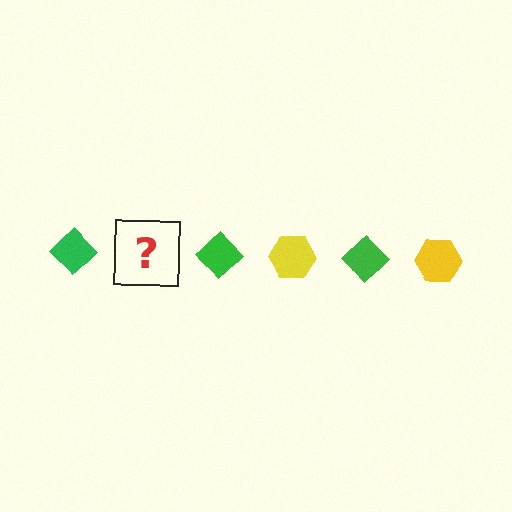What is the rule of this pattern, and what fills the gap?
The rule is that the pattern alternates between green diamond and yellow hexagon. The gap should be filled with a yellow hexagon.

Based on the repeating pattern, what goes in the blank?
The blank should be a yellow hexagon.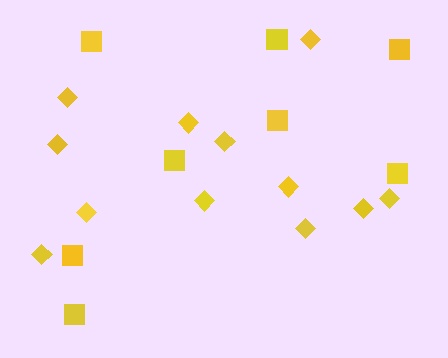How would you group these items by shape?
There are 2 groups: one group of diamonds (12) and one group of squares (8).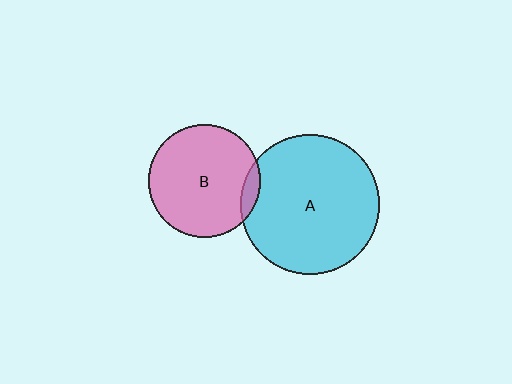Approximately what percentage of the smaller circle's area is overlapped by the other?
Approximately 10%.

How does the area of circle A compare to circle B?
Approximately 1.5 times.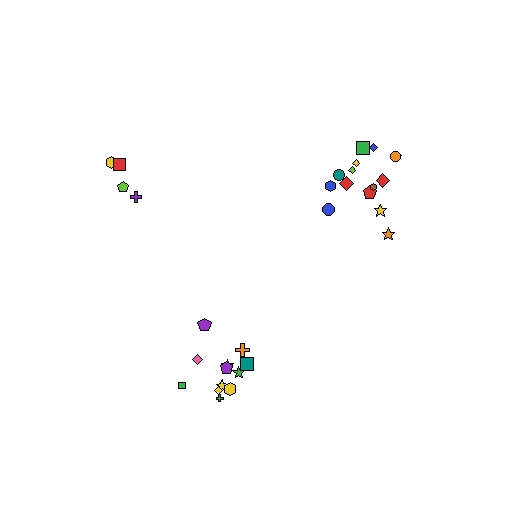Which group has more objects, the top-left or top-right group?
The top-right group.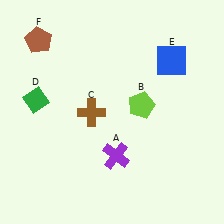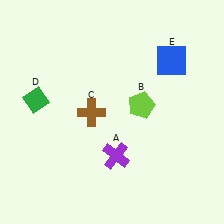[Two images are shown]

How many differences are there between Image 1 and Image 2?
There is 1 difference between the two images.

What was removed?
The brown pentagon (F) was removed in Image 2.